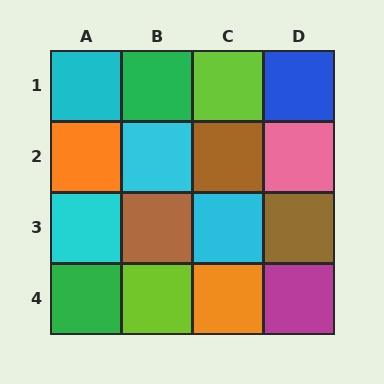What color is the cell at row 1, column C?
Lime.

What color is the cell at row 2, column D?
Pink.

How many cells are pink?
1 cell is pink.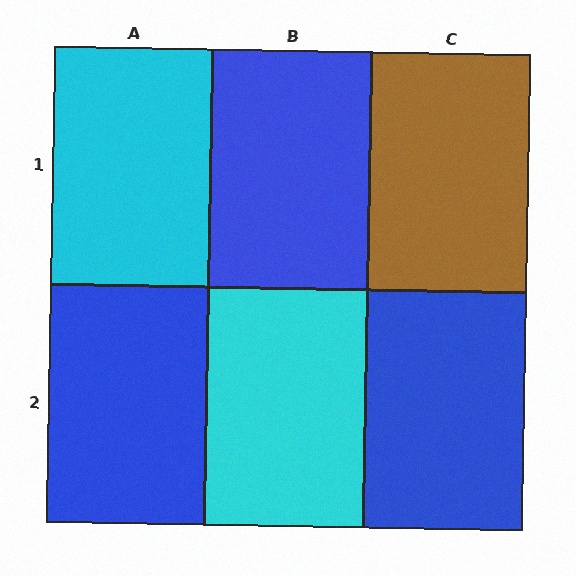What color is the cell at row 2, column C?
Blue.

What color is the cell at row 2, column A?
Blue.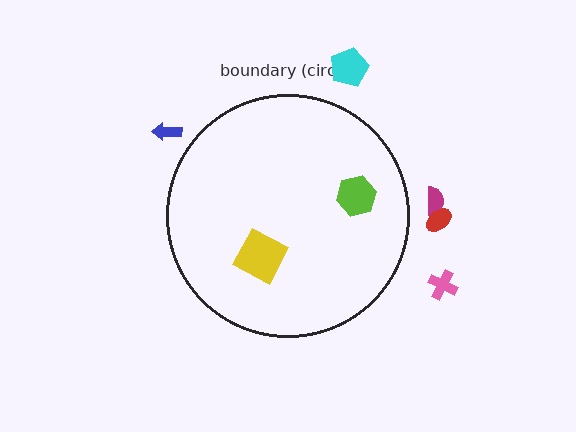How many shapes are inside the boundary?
2 inside, 5 outside.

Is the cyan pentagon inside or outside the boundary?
Outside.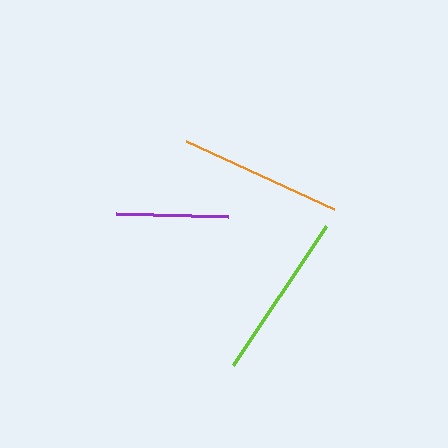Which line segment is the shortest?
The purple line is the shortest at approximately 112 pixels.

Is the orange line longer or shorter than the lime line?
The lime line is longer than the orange line.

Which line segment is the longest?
The lime line is the longest at approximately 168 pixels.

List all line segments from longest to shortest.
From longest to shortest: lime, orange, purple.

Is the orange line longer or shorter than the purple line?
The orange line is longer than the purple line.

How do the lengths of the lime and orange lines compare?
The lime and orange lines are approximately the same length.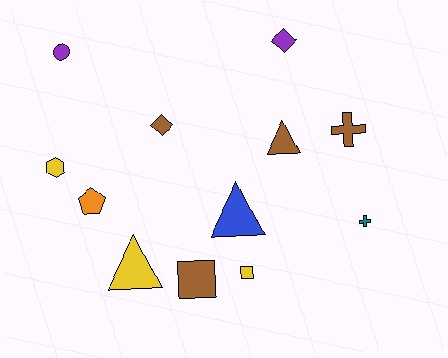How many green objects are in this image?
There are no green objects.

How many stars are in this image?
There are no stars.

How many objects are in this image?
There are 12 objects.